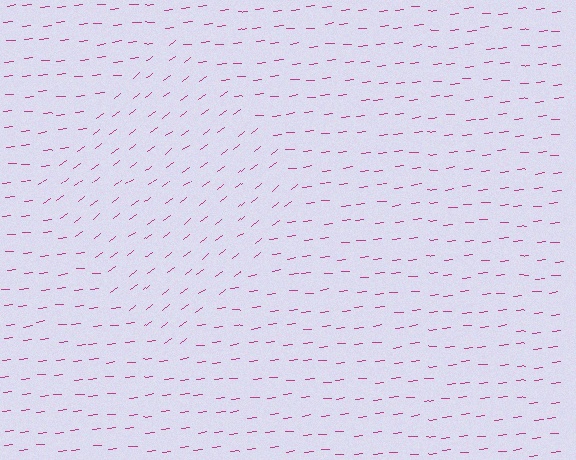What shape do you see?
I see a diamond.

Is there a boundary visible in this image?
Yes, there is a texture boundary formed by a change in line orientation.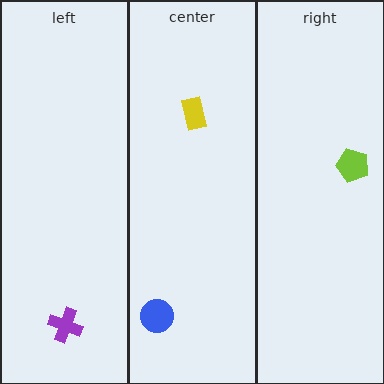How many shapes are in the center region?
2.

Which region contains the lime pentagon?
The right region.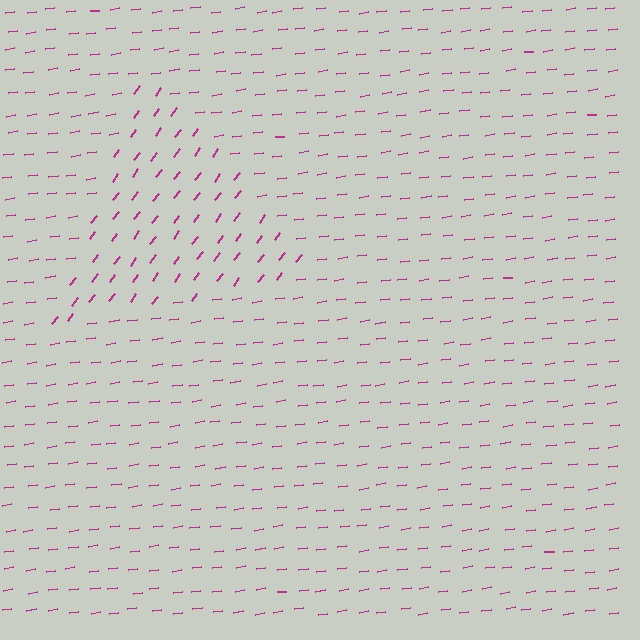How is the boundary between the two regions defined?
The boundary is defined purely by a change in line orientation (approximately 45 degrees difference). All lines are the same color and thickness.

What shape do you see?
I see a triangle.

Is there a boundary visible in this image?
Yes, there is a texture boundary formed by a change in line orientation.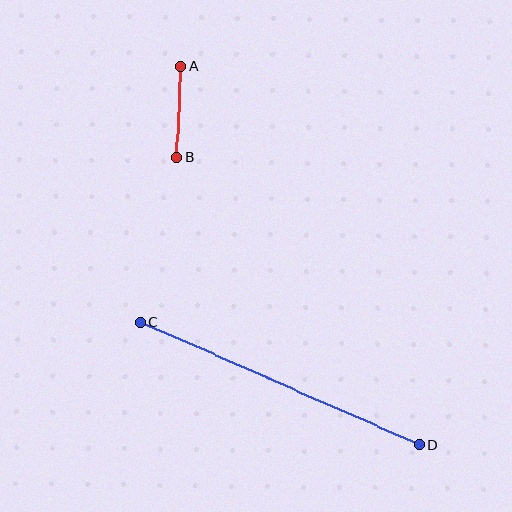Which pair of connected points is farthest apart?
Points C and D are farthest apart.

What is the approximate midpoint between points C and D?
The midpoint is at approximately (280, 383) pixels.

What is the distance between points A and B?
The distance is approximately 91 pixels.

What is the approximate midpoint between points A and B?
The midpoint is at approximately (179, 112) pixels.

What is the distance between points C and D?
The distance is approximately 304 pixels.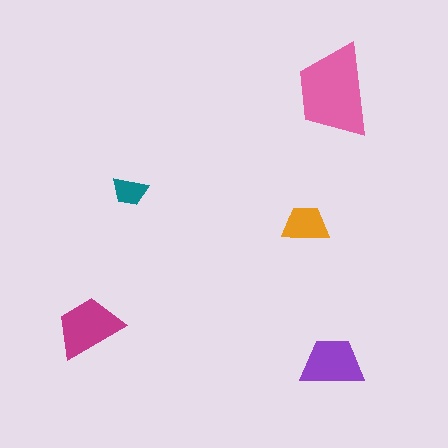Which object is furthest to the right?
The purple trapezoid is rightmost.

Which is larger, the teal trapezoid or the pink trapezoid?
The pink one.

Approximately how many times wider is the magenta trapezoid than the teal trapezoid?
About 2 times wider.